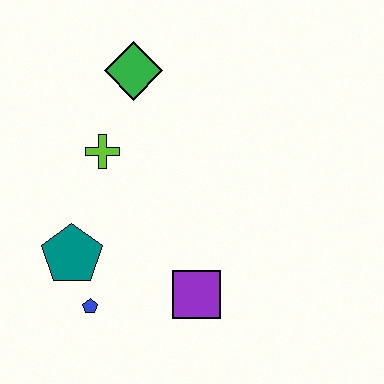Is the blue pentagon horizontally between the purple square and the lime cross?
No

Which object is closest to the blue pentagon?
The teal pentagon is closest to the blue pentagon.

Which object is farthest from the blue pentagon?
The green diamond is farthest from the blue pentagon.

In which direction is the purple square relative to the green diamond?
The purple square is below the green diamond.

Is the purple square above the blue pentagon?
Yes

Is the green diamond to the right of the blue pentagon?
Yes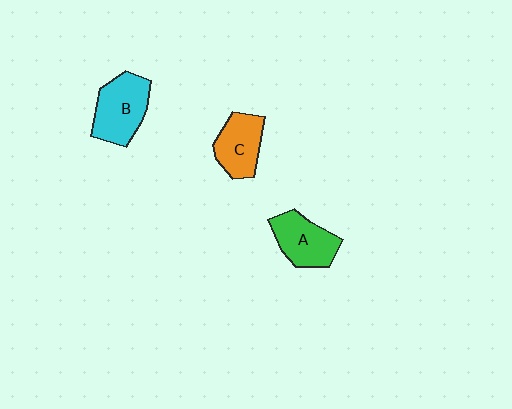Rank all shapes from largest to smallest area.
From largest to smallest: B (cyan), A (green), C (orange).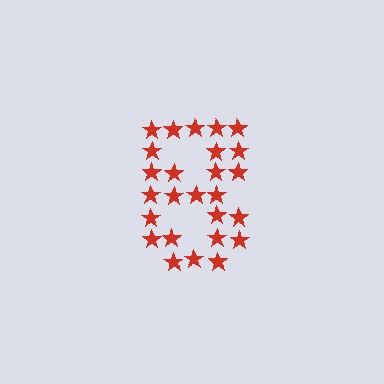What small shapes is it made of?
It is made of small stars.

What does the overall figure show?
The overall figure shows the digit 8.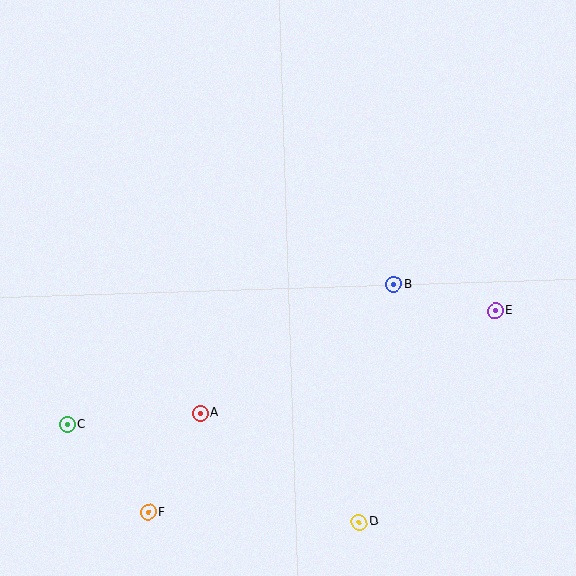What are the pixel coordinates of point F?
Point F is at (148, 512).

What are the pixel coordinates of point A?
Point A is at (200, 413).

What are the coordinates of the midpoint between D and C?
The midpoint between D and C is at (213, 473).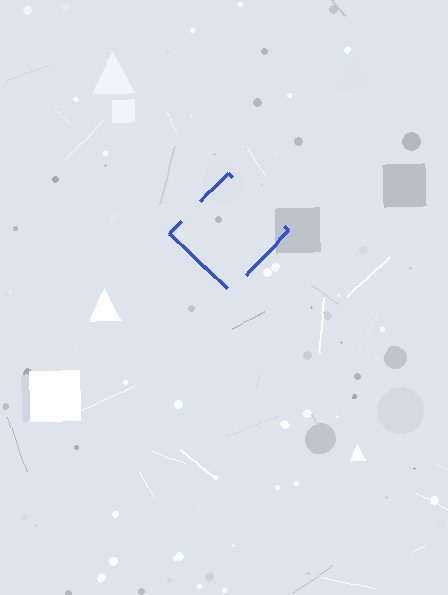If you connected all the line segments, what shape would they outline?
They would outline a diamond.